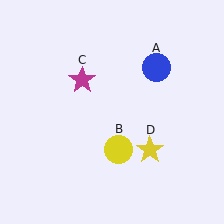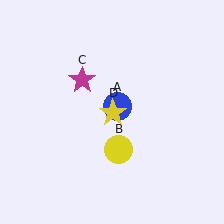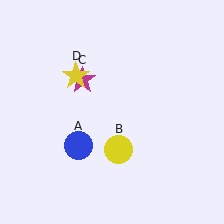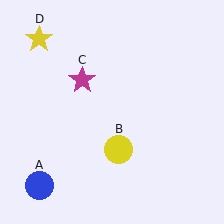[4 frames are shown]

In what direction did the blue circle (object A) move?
The blue circle (object A) moved down and to the left.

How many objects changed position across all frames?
2 objects changed position: blue circle (object A), yellow star (object D).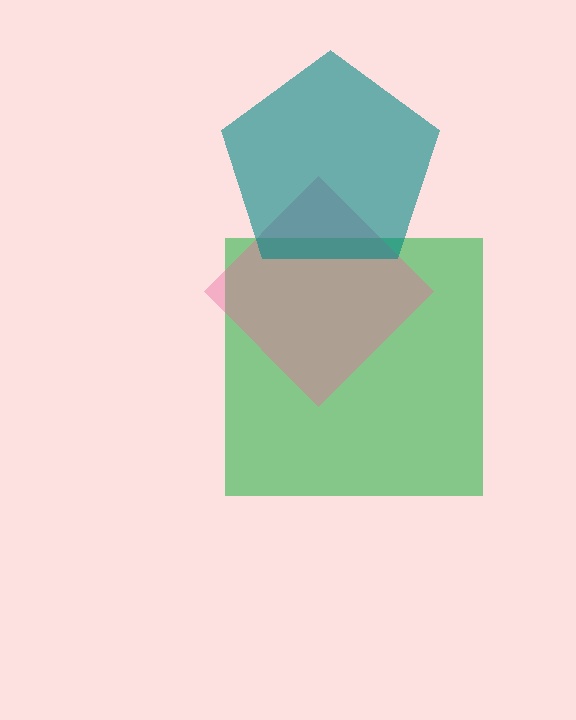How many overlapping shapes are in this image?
There are 3 overlapping shapes in the image.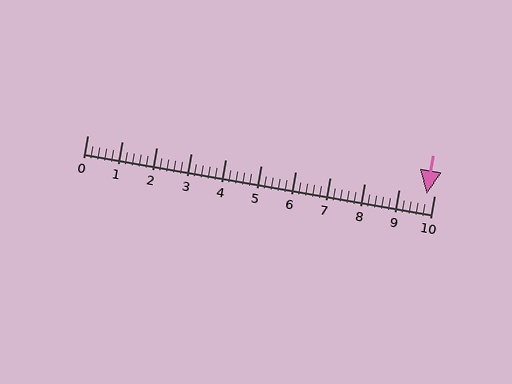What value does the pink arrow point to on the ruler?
The pink arrow points to approximately 9.8.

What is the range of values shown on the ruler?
The ruler shows values from 0 to 10.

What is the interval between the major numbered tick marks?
The major tick marks are spaced 1 units apart.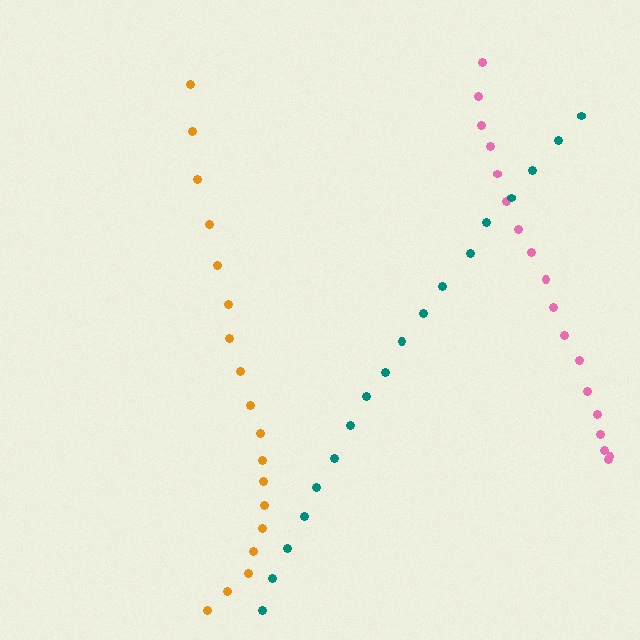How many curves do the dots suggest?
There are 3 distinct paths.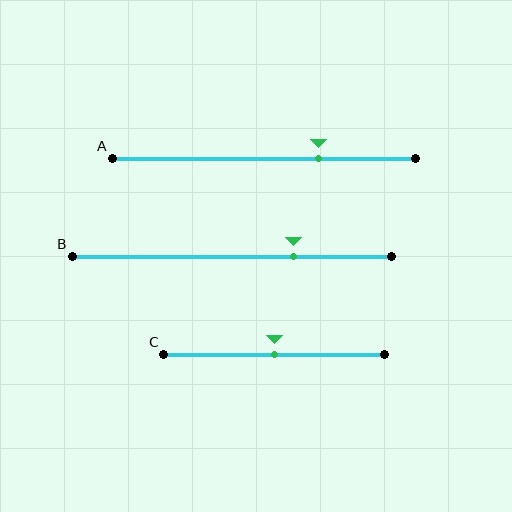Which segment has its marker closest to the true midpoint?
Segment C has its marker closest to the true midpoint.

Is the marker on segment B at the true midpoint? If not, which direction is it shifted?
No, the marker on segment B is shifted to the right by about 19% of the segment length.